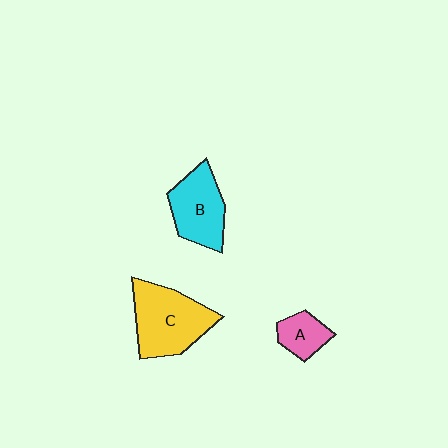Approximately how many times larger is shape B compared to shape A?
Approximately 1.9 times.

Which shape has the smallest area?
Shape A (pink).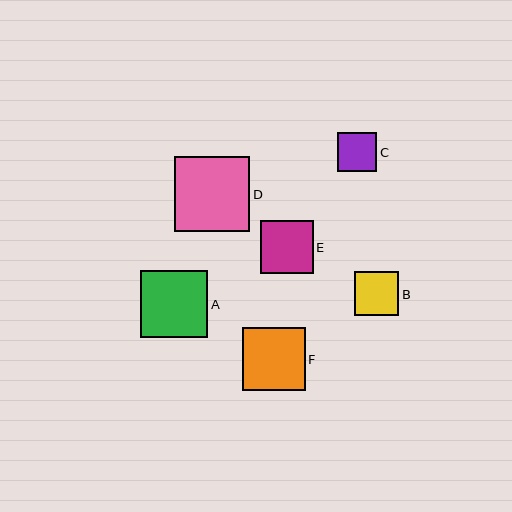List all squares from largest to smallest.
From largest to smallest: D, A, F, E, B, C.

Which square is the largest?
Square D is the largest with a size of approximately 75 pixels.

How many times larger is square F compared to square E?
Square F is approximately 1.2 times the size of square E.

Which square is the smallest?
Square C is the smallest with a size of approximately 39 pixels.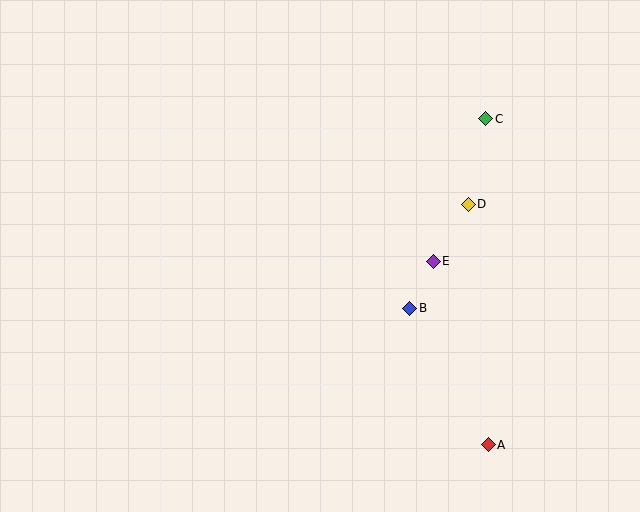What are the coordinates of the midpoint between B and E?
The midpoint between B and E is at (421, 285).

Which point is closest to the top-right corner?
Point C is closest to the top-right corner.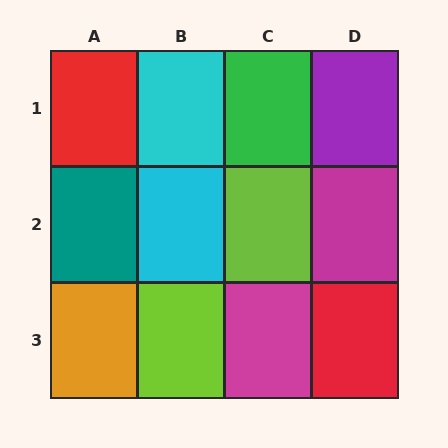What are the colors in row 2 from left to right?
Teal, cyan, lime, magenta.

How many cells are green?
1 cell is green.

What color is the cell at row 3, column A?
Orange.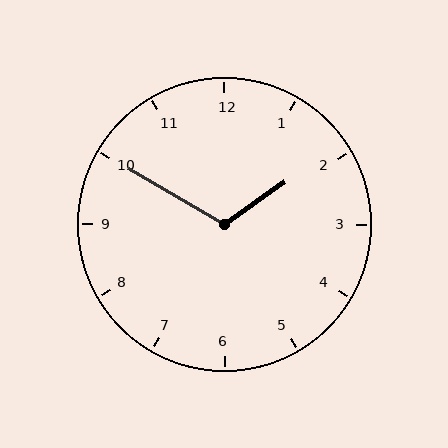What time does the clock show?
1:50.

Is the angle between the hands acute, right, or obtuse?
It is obtuse.